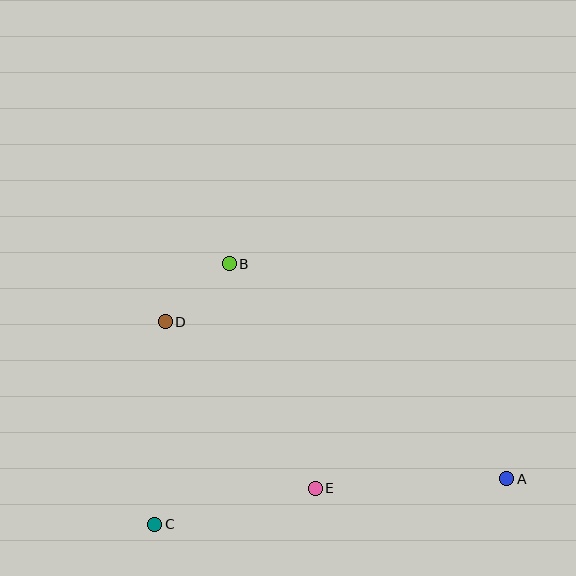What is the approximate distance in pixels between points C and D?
The distance between C and D is approximately 203 pixels.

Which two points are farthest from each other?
Points A and D are farthest from each other.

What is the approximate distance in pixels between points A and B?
The distance between A and B is approximately 351 pixels.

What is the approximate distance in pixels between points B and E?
The distance between B and E is approximately 240 pixels.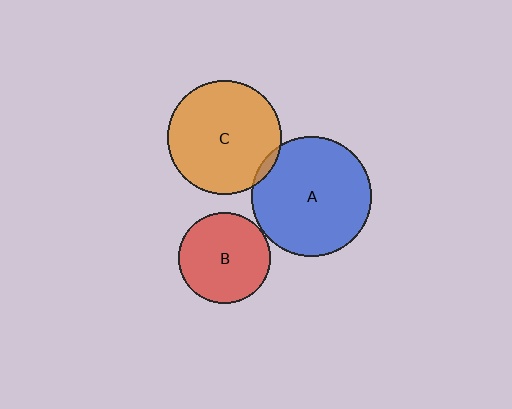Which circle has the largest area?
Circle A (blue).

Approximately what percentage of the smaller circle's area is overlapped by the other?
Approximately 5%.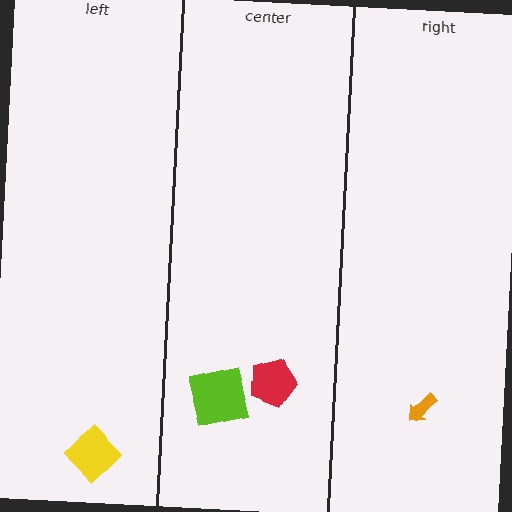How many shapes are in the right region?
1.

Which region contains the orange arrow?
The right region.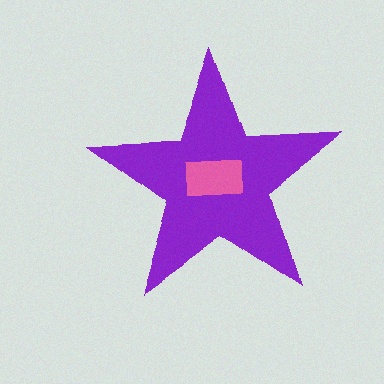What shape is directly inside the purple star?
The pink rectangle.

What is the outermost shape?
The purple star.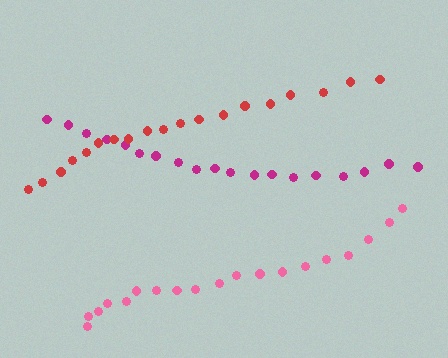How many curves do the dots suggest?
There are 3 distinct paths.